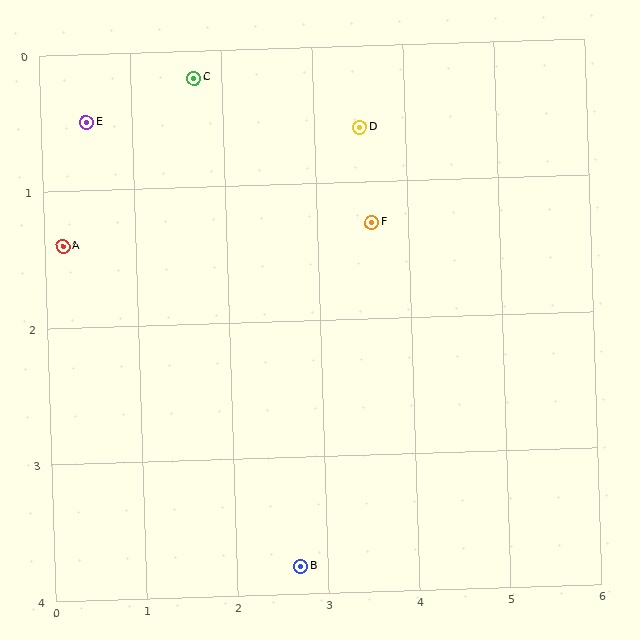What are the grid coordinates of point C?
Point C is at approximately (1.7, 0.2).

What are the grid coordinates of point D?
Point D is at approximately (3.5, 0.6).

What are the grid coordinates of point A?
Point A is at approximately (0.2, 1.4).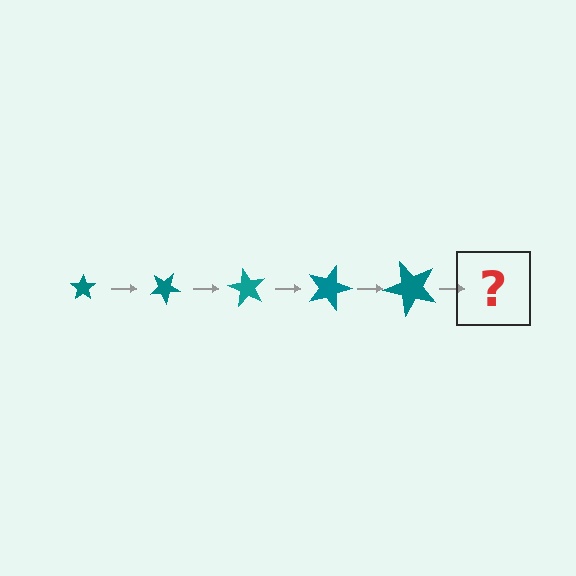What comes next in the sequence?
The next element should be a star, larger than the previous one and rotated 150 degrees from the start.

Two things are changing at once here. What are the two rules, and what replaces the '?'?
The two rules are that the star grows larger each step and it rotates 30 degrees each step. The '?' should be a star, larger than the previous one and rotated 150 degrees from the start.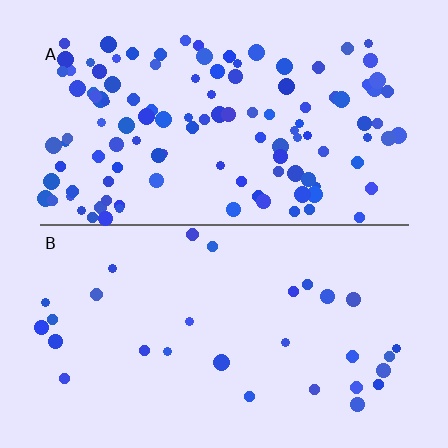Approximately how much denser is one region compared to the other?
Approximately 3.9× — region A over region B.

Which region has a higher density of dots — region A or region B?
A (the top).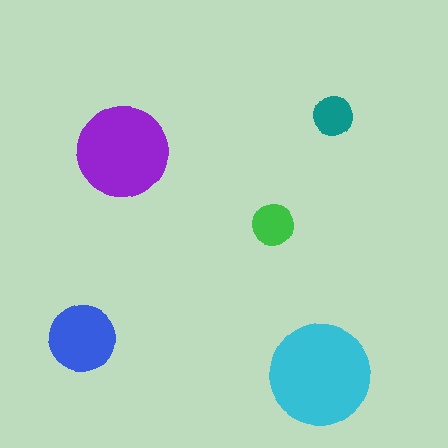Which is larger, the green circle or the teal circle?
The green one.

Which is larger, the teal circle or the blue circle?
The blue one.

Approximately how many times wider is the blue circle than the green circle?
About 1.5 times wider.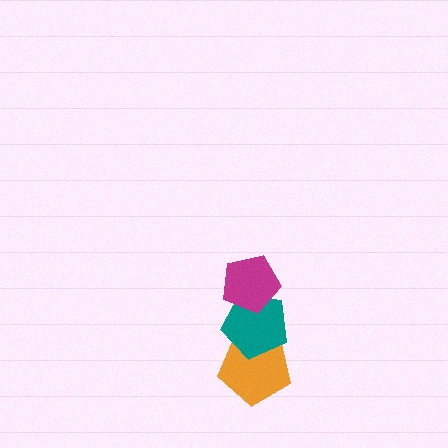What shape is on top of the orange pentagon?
The teal pentagon is on top of the orange pentagon.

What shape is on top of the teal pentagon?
The magenta pentagon is on top of the teal pentagon.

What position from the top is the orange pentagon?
The orange pentagon is 3rd from the top.